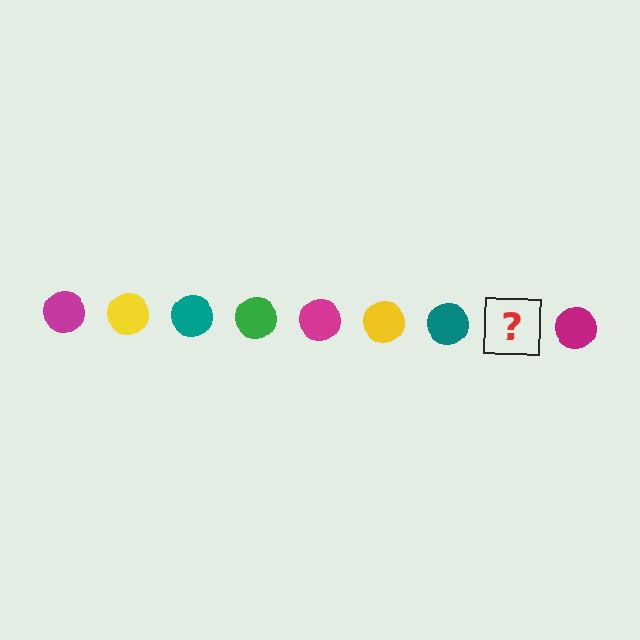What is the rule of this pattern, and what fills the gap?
The rule is that the pattern cycles through magenta, yellow, teal, green circles. The gap should be filled with a green circle.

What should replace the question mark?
The question mark should be replaced with a green circle.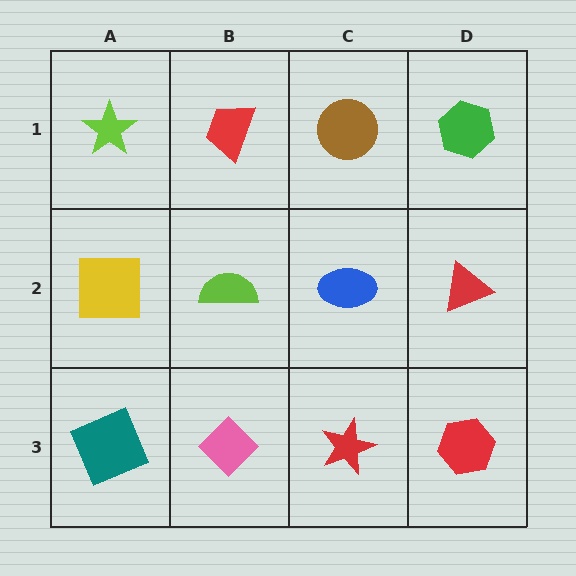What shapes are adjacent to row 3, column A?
A yellow square (row 2, column A), a pink diamond (row 3, column B).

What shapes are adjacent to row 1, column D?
A red triangle (row 2, column D), a brown circle (row 1, column C).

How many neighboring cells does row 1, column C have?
3.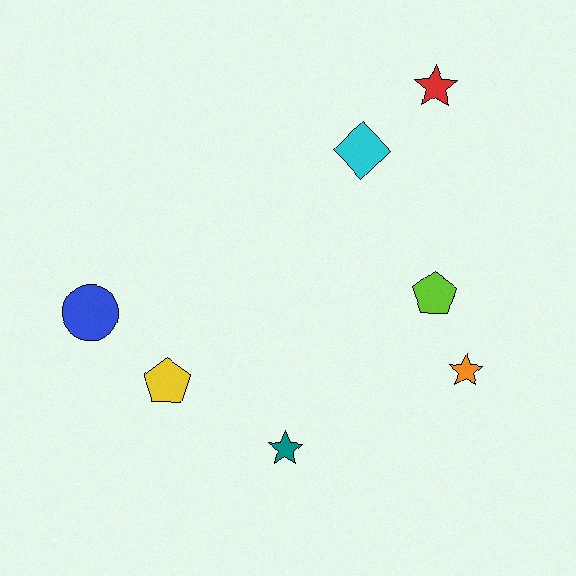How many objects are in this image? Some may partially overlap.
There are 7 objects.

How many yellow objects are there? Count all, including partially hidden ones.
There is 1 yellow object.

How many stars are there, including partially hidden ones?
There are 3 stars.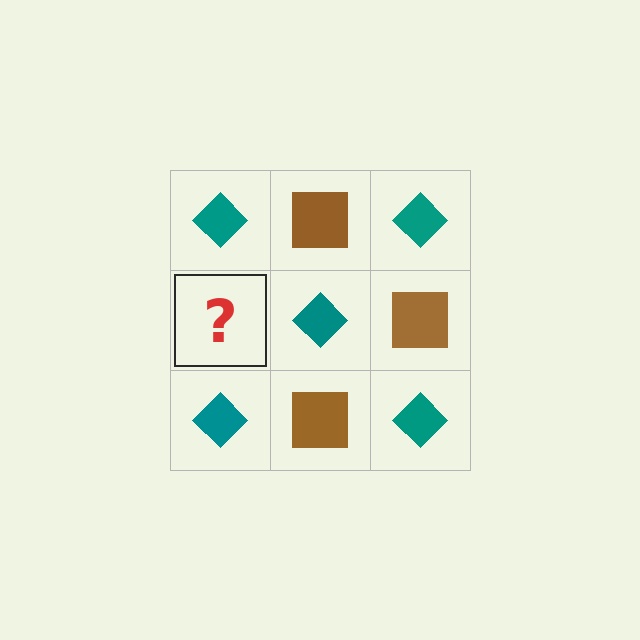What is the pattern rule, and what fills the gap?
The rule is that it alternates teal diamond and brown square in a checkerboard pattern. The gap should be filled with a brown square.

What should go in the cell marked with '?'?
The missing cell should contain a brown square.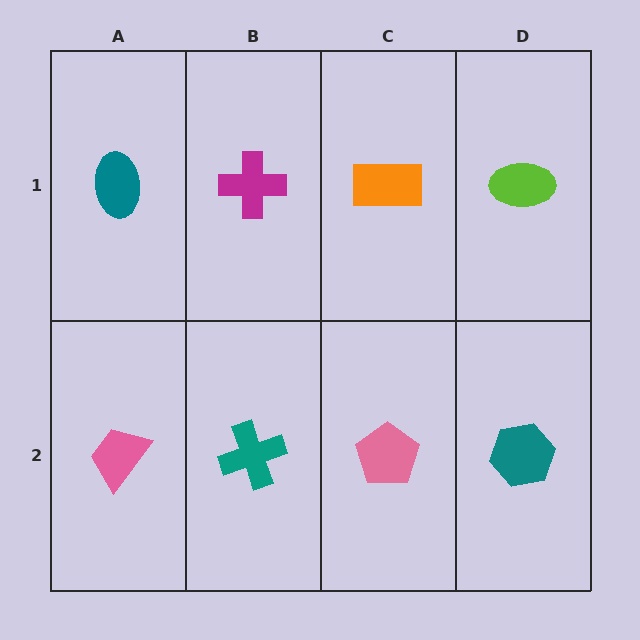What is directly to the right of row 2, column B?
A pink pentagon.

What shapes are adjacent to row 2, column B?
A magenta cross (row 1, column B), a pink trapezoid (row 2, column A), a pink pentagon (row 2, column C).